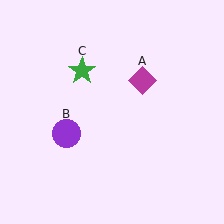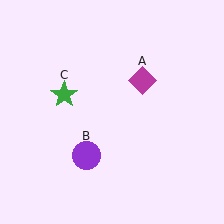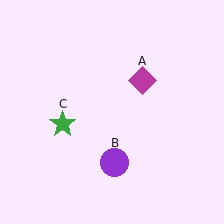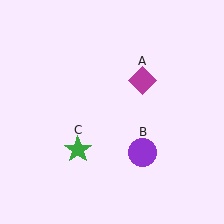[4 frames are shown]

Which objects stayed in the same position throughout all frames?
Magenta diamond (object A) remained stationary.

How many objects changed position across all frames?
2 objects changed position: purple circle (object B), green star (object C).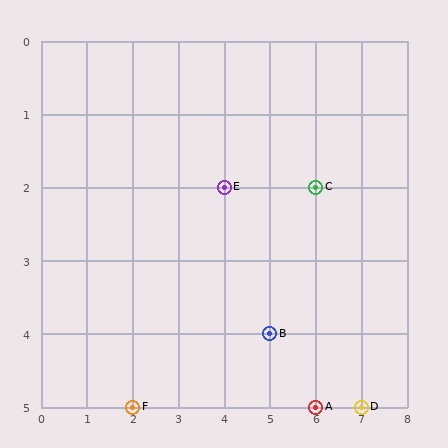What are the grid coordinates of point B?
Point B is at grid coordinates (5, 4).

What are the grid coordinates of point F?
Point F is at grid coordinates (2, 5).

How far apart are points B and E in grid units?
Points B and E are 1 column and 2 rows apart (about 2.2 grid units diagonally).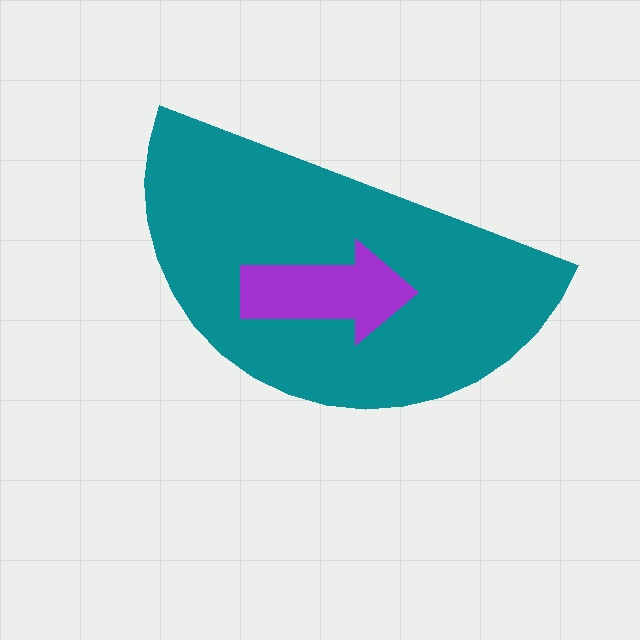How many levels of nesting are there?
2.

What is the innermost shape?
The purple arrow.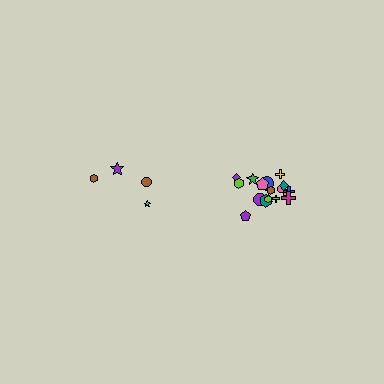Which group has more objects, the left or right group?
The right group.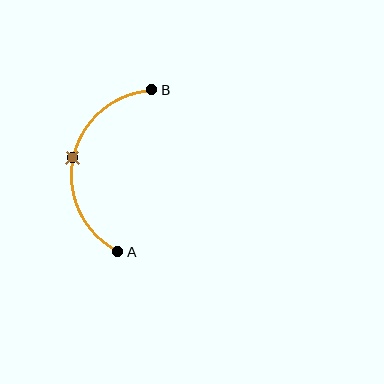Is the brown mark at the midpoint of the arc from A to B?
Yes. The brown mark lies on the arc at equal arc-length from both A and B — it is the arc midpoint.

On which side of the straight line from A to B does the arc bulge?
The arc bulges to the left of the straight line connecting A and B.